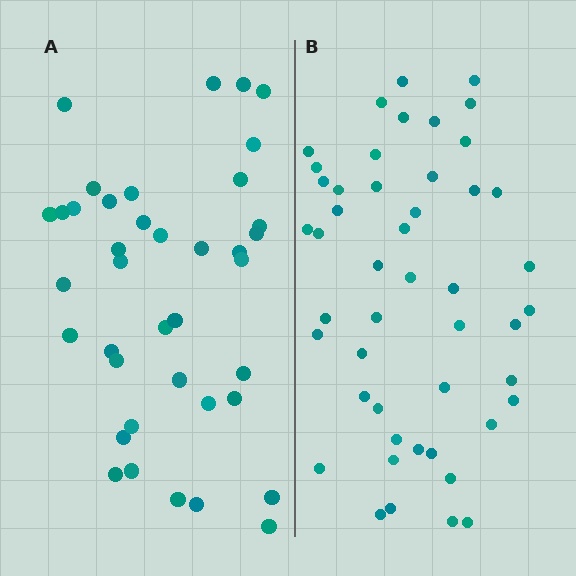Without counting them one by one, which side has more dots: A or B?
Region B (the right region) has more dots.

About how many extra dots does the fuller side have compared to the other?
Region B has roughly 8 or so more dots than region A.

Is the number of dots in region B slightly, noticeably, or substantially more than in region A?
Region B has only slightly more — the two regions are fairly close. The ratio is roughly 1.2 to 1.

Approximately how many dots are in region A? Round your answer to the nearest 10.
About 40 dots. (The exact count is 39, which rounds to 40.)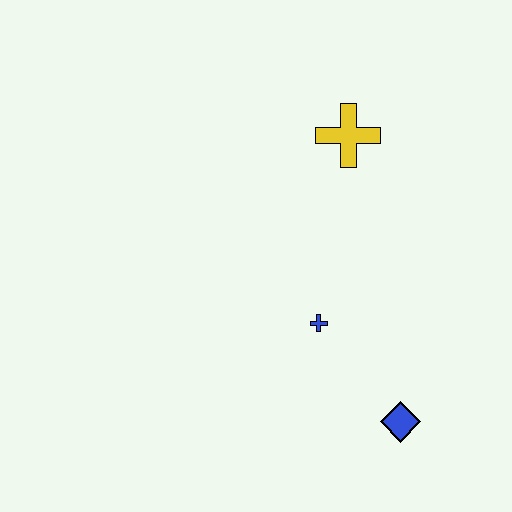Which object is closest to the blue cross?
The blue diamond is closest to the blue cross.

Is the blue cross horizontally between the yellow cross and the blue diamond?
No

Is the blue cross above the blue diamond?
Yes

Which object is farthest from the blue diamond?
The yellow cross is farthest from the blue diamond.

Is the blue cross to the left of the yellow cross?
Yes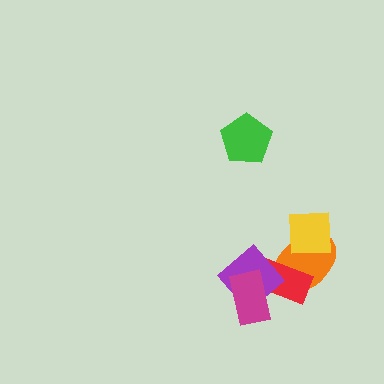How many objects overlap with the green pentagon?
0 objects overlap with the green pentagon.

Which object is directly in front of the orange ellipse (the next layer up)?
The yellow square is directly in front of the orange ellipse.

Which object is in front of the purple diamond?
The magenta rectangle is in front of the purple diamond.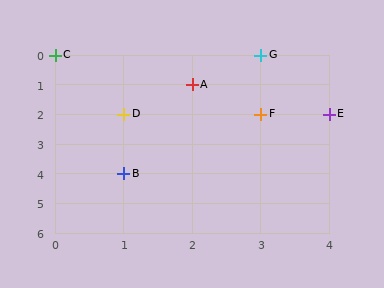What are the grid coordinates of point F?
Point F is at grid coordinates (3, 2).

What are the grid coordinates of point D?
Point D is at grid coordinates (1, 2).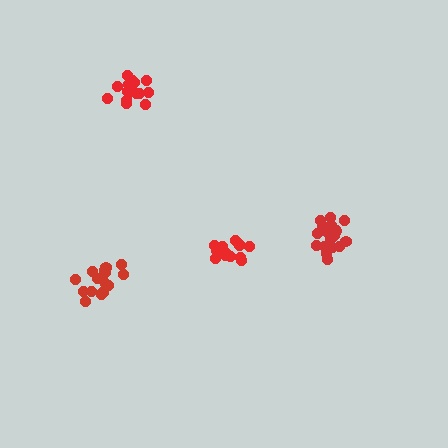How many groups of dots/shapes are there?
There are 4 groups.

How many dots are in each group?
Group 1: 20 dots, Group 2: 14 dots, Group 3: 16 dots, Group 4: 16 dots (66 total).